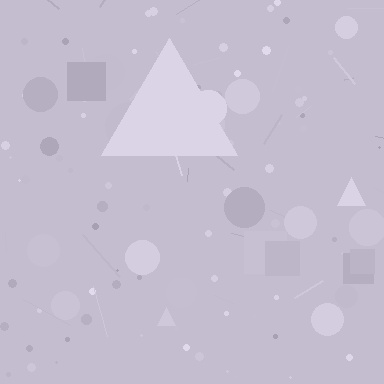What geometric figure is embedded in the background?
A triangle is embedded in the background.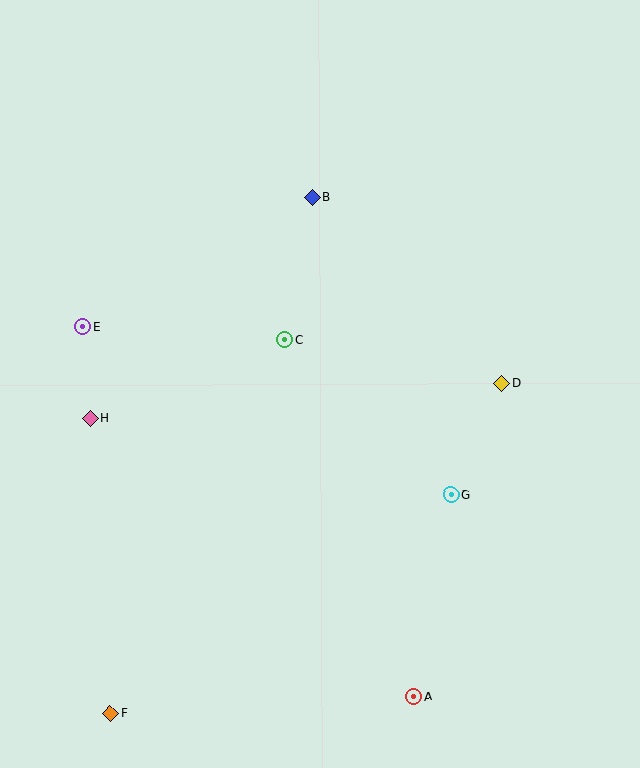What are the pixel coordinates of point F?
Point F is at (110, 713).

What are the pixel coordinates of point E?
Point E is at (82, 327).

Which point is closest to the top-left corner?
Point E is closest to the top-left corner.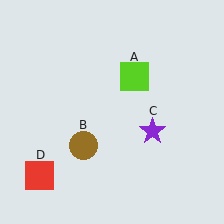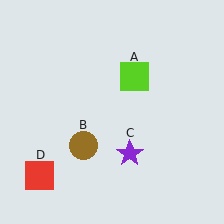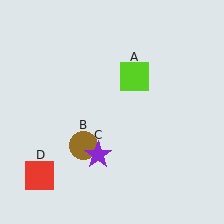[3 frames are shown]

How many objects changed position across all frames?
1 object changed position: purple star (object C).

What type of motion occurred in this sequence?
The purple star (object C) rotated clockwise around the center of the scene.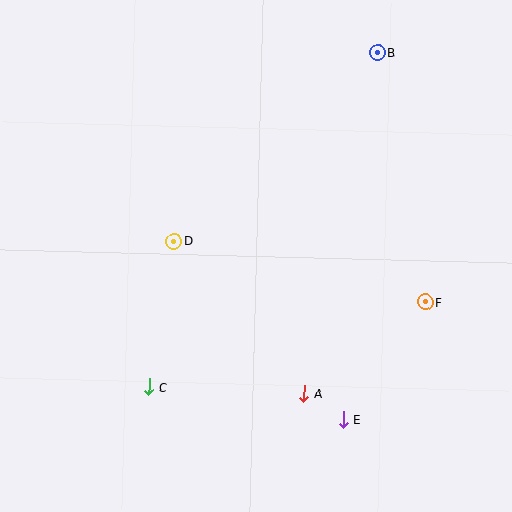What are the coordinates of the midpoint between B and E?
The midpoint between B and E is at (360, 236).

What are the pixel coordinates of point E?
Point E is at (343, 420).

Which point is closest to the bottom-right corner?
Point E is closest to the bottom-right corner.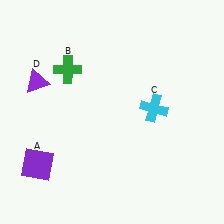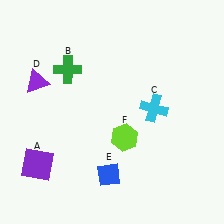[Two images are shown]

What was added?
A blue diamond (E), a lime hexagon (F) were added in Image 2.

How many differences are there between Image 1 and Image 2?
There are 2 differences between the two images.